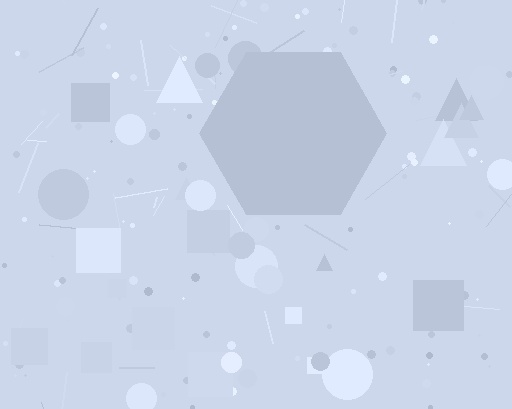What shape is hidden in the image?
A hexagon is hidden in the image.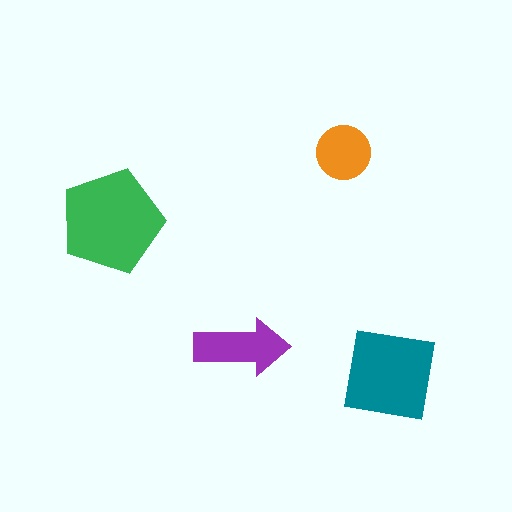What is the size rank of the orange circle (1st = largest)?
4th.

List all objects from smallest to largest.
The orange circle, the purple arrow, the teal square, the green pentagon.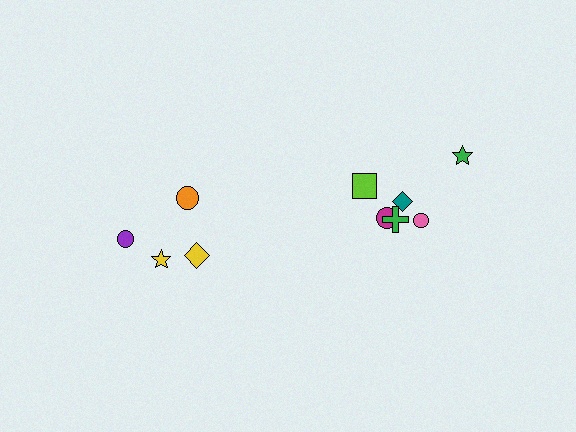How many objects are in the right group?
There are 6 objects.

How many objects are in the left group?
There are 4 objects.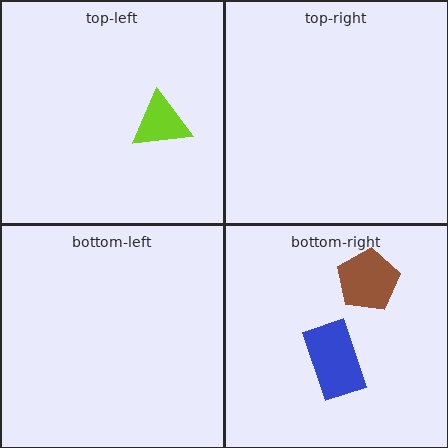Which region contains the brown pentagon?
The bottom-right region.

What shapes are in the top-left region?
The lime triangle.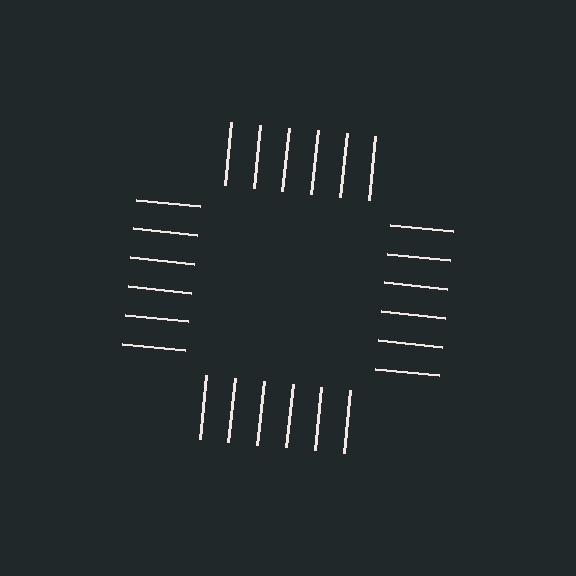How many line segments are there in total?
24 — 6 along each of the 4 edges.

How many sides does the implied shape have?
4 sides — the line-ends trace a square.